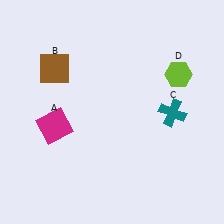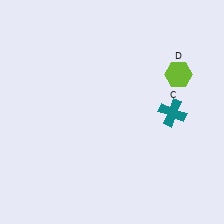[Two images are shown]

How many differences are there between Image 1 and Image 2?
There are 2 differences between the two images.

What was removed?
The magenta square (A), the brown square (B) were removed in Image 2.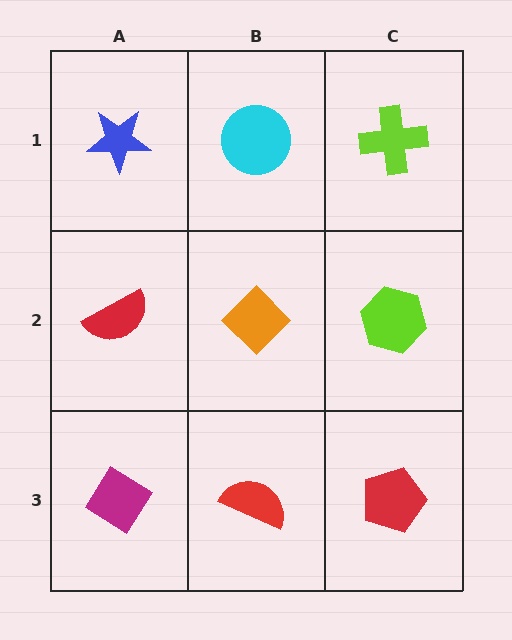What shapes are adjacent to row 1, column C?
A lime hexagon (row 2, column C), a cyan circle (row 1, column B).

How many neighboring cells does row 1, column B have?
3.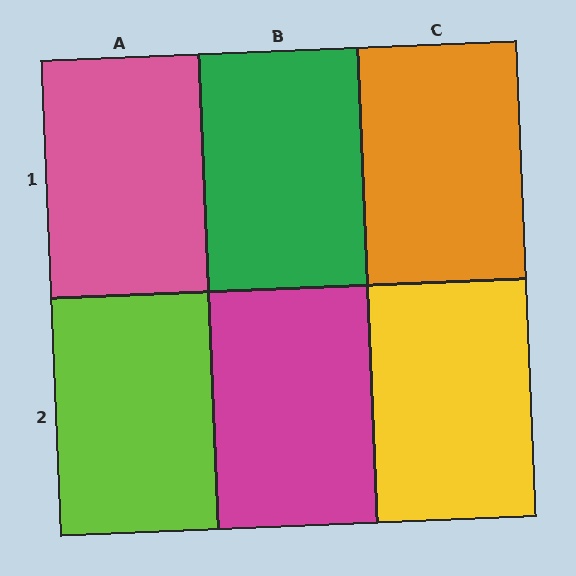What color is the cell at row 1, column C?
Orange.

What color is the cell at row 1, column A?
Pink.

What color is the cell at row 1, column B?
Green.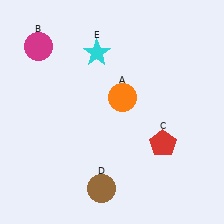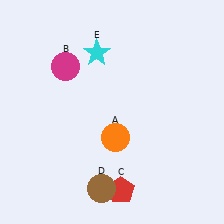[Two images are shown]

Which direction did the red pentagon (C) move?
The red pentagon (C) moved down.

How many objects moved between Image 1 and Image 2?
3 objects moved between the two images.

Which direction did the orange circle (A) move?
The orange circle (A) moved down.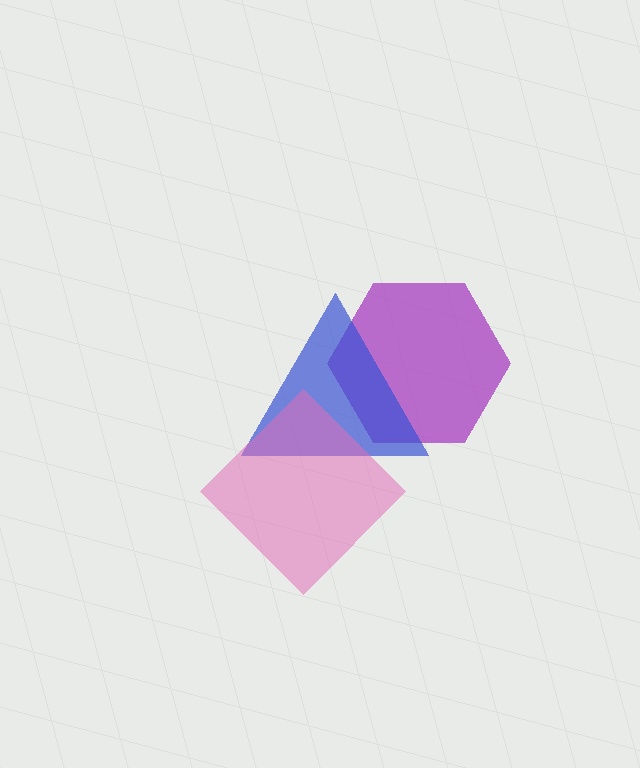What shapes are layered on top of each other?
The layered shapes are: a purple hexagon, a blue triangle, a pink diamond.